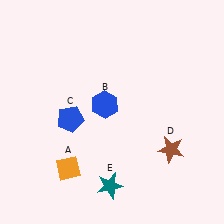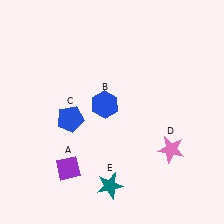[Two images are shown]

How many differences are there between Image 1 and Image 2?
There are 2 differences between the two images.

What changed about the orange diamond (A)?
In Image 1, A is orange. In Image 2, it changed to purple.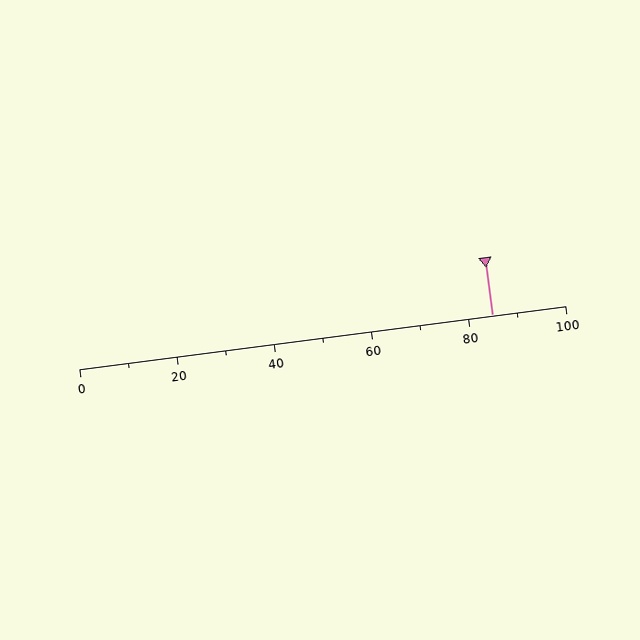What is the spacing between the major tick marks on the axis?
The major ticks are spaced 20 apart.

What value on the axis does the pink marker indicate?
The marker indicates approximately 85.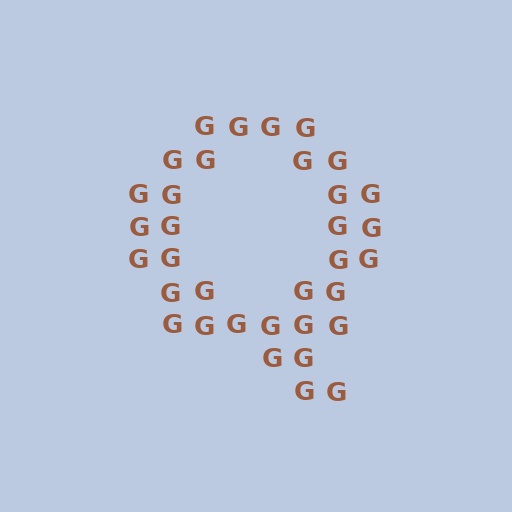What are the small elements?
The small elements are letter G's.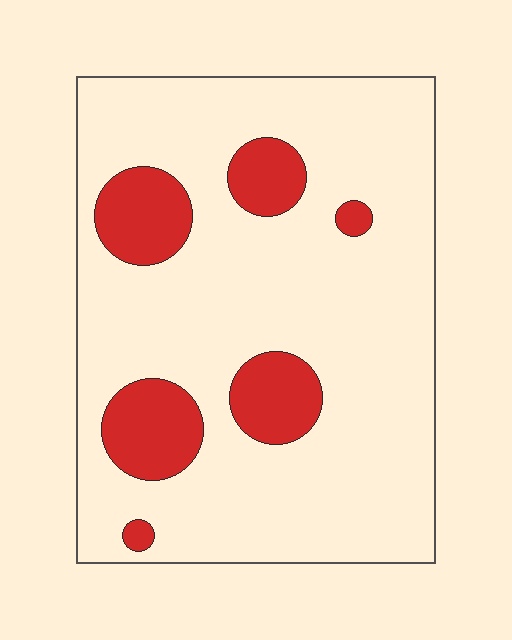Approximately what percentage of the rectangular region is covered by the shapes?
Approximately 15%.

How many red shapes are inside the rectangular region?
6.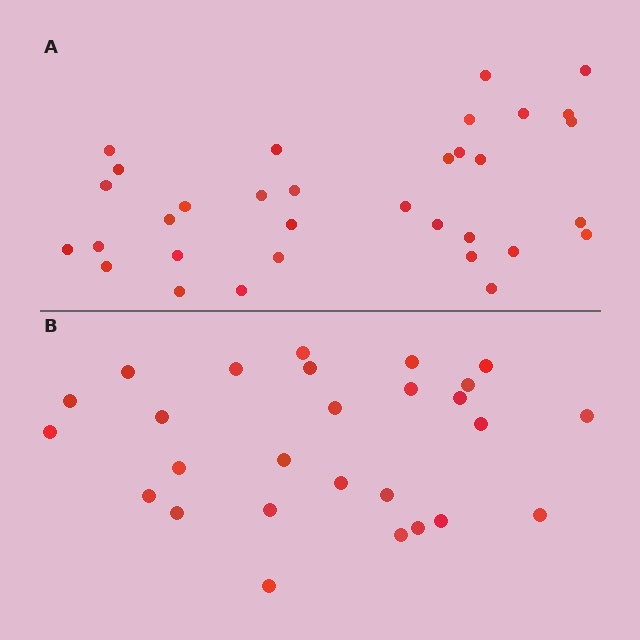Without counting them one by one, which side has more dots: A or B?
Region A (the top region) has more dots.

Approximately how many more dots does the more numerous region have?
Region A has about 6 more dots than region B.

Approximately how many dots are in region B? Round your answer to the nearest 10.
About 30 dots. (The exact count is 27, which rounds to 30.)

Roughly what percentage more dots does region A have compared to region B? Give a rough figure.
About 20% more.